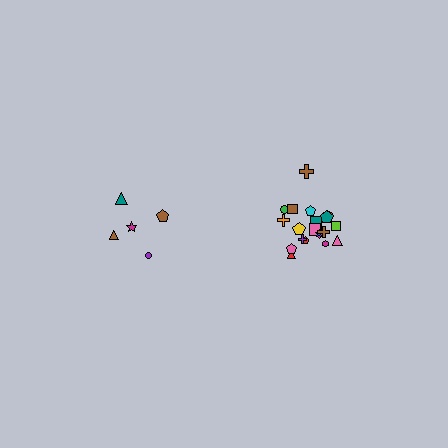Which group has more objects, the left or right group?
The right group.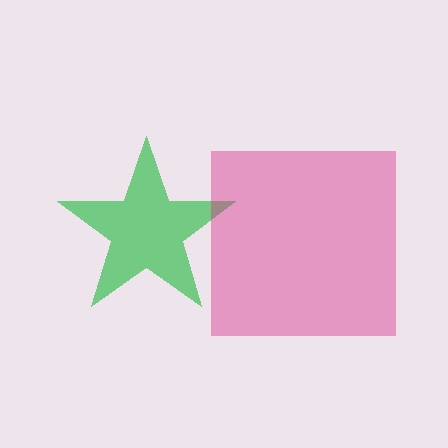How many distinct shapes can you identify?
There are 2 distinct shapes: a green star, a magenta square.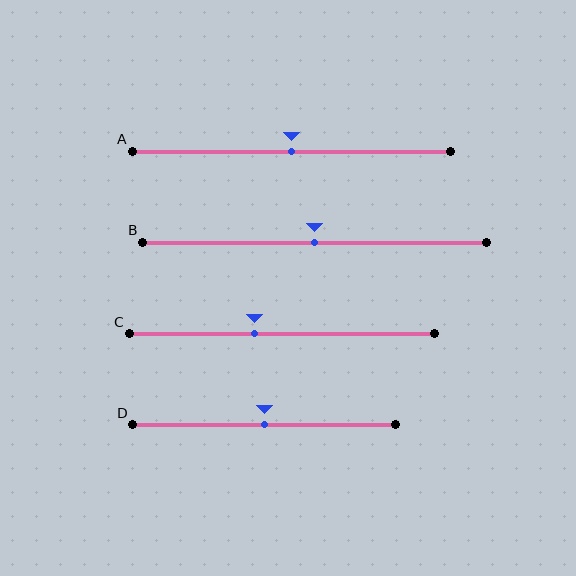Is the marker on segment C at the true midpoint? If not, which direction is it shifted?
No, the marker on segment C is shifted to the left by about 9% of the segment length.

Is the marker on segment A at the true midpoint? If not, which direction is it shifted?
Yes, the marker on segment A is at the true midpoint.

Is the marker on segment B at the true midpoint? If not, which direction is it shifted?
Yes, the marker on segment B is at the true midpoint.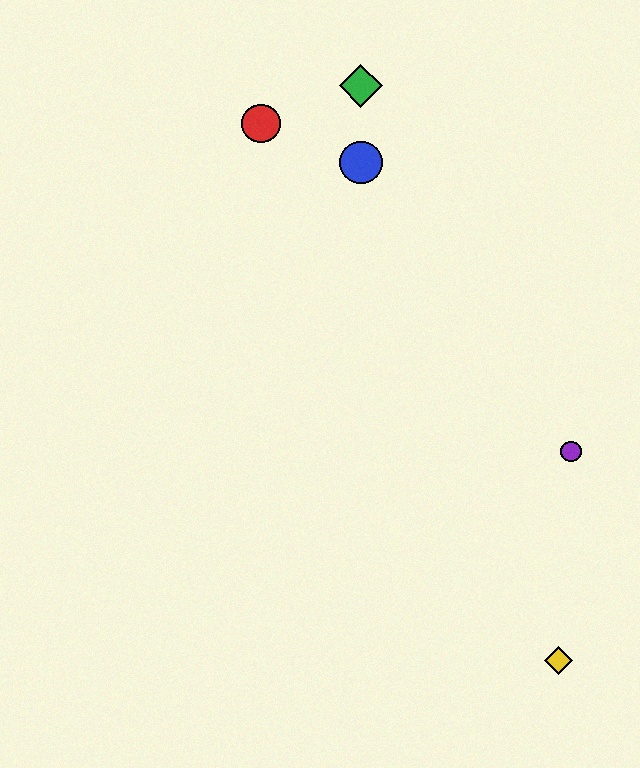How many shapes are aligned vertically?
2 shapes (the blue circle, the green diamond) are aligned vertically.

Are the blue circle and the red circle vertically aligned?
No, the blue circle is at x≈361 and the red circle is at x≈261.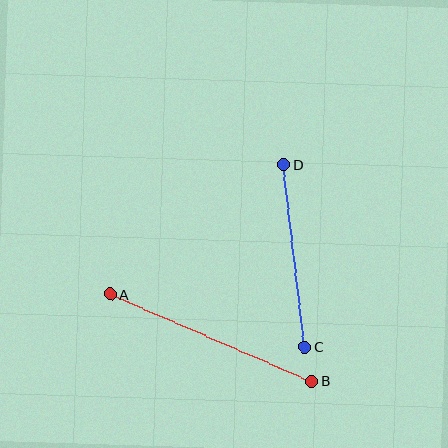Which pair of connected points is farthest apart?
Points A and B are farthest apart.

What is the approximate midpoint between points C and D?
The midpoint is at approximately (294, 256) pixels.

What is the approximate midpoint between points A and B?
The midpoint is at approximately (211, 338) pixels.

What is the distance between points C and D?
The distance is approximately 184 pixels.